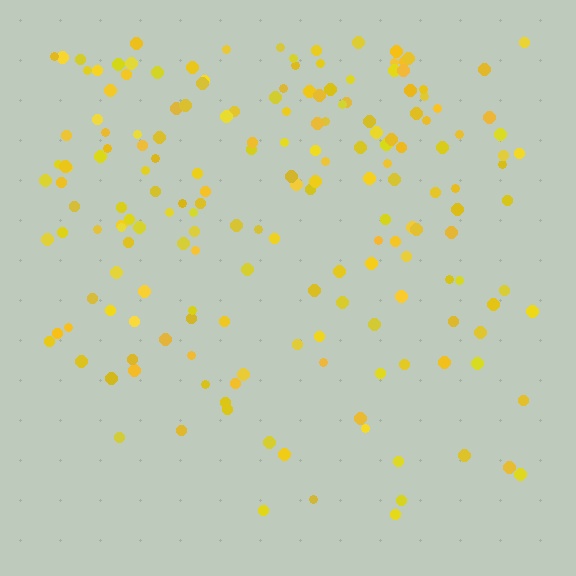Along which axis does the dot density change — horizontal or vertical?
Vertical.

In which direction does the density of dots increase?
From bottom to top, with the top side densest.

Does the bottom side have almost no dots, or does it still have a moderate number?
Still a moderate number, just noticeably fewer than the top.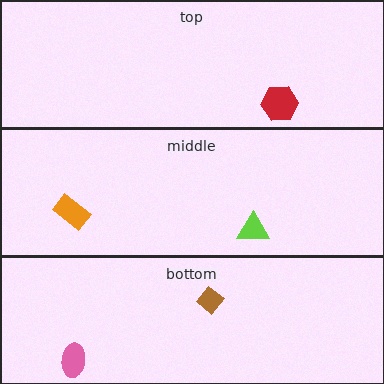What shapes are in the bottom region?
The pink ellipse, the brown diamond.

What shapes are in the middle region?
The lime triangle, the orange rectangle.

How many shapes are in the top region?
1.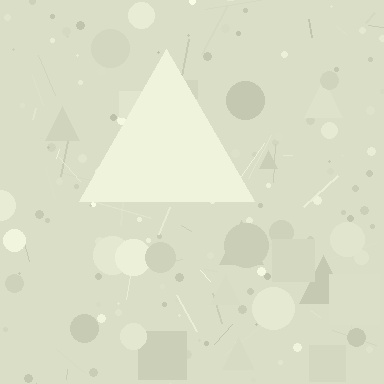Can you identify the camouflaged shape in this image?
The camouflaged shape is a triangle.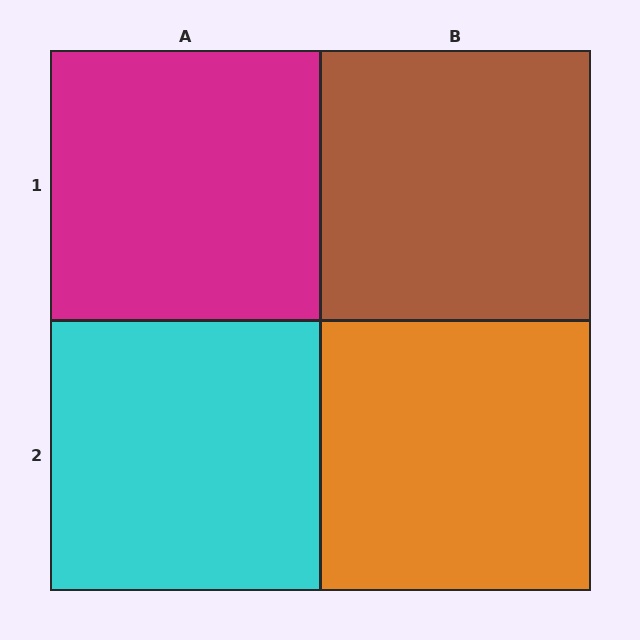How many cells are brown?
1 cell is brown.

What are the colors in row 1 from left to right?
Magenta, brown.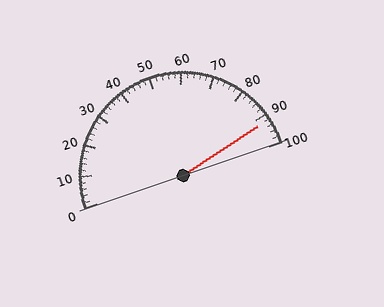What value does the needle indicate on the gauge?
The needle indicates approximately 92.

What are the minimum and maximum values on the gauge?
The gauge ranges from 0 to 100.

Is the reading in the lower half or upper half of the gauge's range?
The reading is in the upper half of the range (0 to 100).